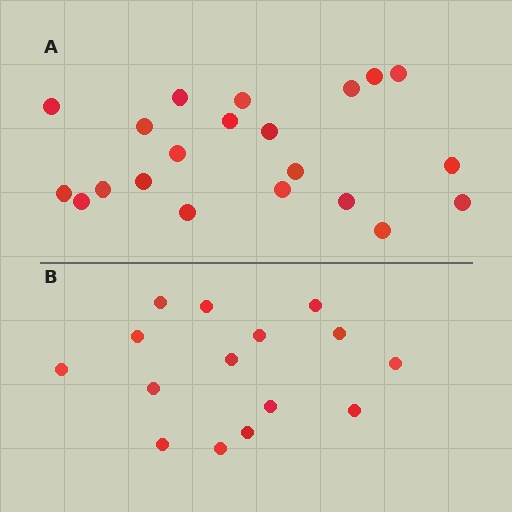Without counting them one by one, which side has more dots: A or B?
Region A (the top region) has more dots.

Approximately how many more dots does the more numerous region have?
Region A has about 6 more dots than region B.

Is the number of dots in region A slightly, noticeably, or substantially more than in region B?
Region A has noticeably more, but not dramatically so. The ratio is roughly 1.4 to 1.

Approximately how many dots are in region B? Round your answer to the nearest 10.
About 20 dots. (The exact count is 15, which rounds to 20.)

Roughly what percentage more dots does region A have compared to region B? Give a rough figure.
About 40% more.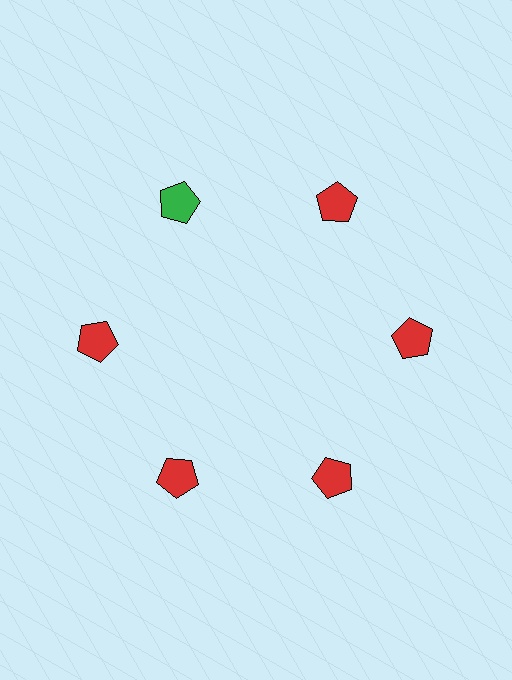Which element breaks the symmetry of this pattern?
The green pentagon at roughly the 11 o'clock position breaks the symmetry. All other shapes are red pentagons.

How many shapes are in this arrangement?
There are 6 shapes arranged in a ring pattern.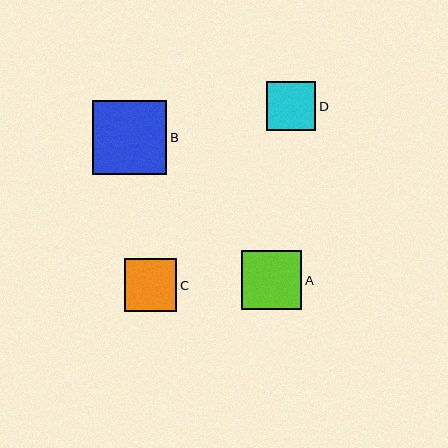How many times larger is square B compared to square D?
Square B is approximately 1.5 times the size of square D.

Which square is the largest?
Square B is the largest with a size of approximately 74 pixels.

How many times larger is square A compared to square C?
Square A is approximately 1.1 times the size of square C.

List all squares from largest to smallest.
From largest to smallest: B, A, C, D.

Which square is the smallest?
Square D is the smallest with a size of approximately 49 pixels.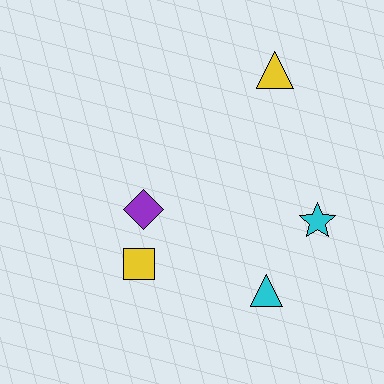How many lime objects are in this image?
There are no lime objects.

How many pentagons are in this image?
There are no pentagons.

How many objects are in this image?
There are 5 objects.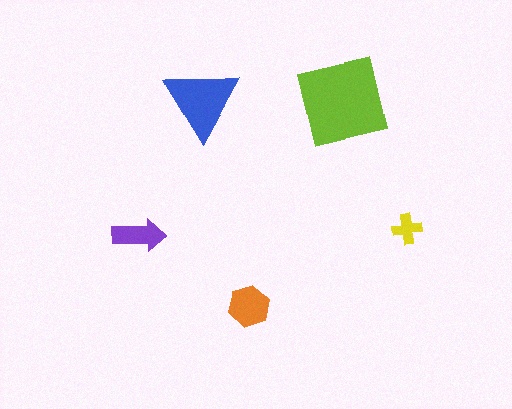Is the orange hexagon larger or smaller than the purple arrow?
Larger.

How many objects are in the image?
There are 5 objects in the image.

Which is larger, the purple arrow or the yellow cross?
The purple arrow.